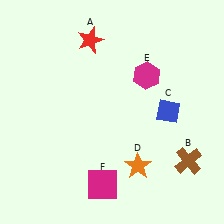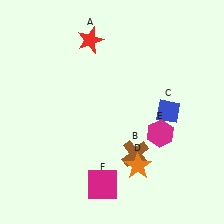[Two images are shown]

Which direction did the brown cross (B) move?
The brown cross (B) moved left.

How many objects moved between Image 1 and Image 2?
2 objects moved between the two images.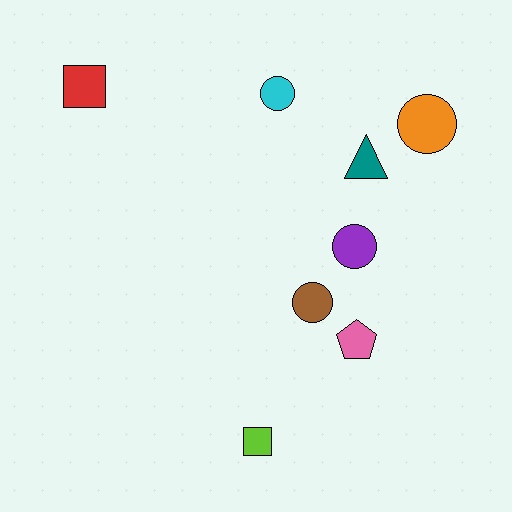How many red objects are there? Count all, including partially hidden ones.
There is 1 red object.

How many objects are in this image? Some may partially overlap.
There are 8 objects.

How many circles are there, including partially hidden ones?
There are 4 circles.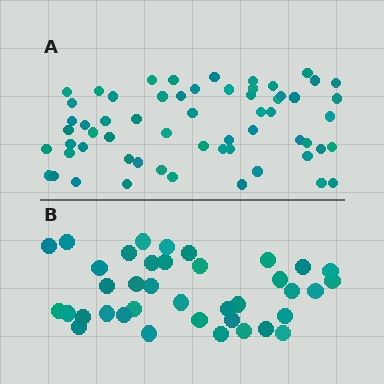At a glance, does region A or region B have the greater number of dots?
Region A (the top region) has more dots.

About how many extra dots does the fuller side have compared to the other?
Region A has approximately 20 more dots than region B.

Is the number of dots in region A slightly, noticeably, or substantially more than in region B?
Region A has substantially more. The ratio is roughly 1.6 to 1.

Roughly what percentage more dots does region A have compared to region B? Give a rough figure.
About 60% more.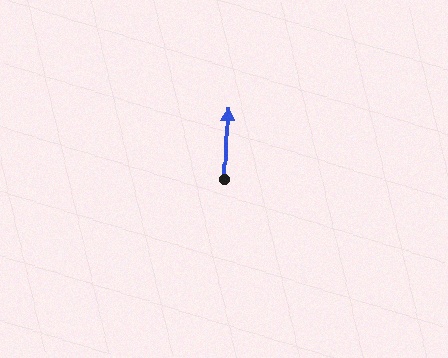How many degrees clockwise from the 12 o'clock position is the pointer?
Approximately 2 degrees.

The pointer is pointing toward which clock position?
Roughly 12 o'clock.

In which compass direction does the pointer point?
North.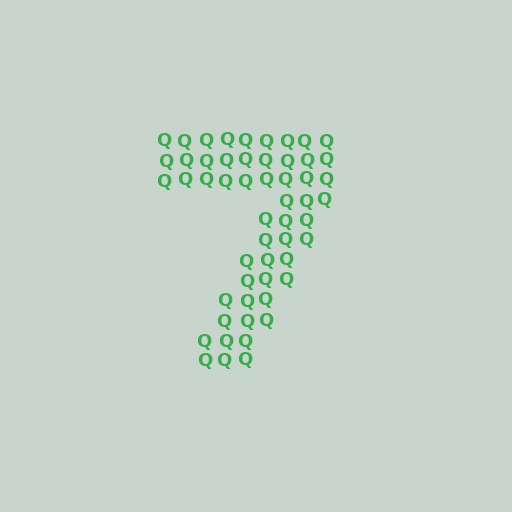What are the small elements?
The small elements are letter Q's.